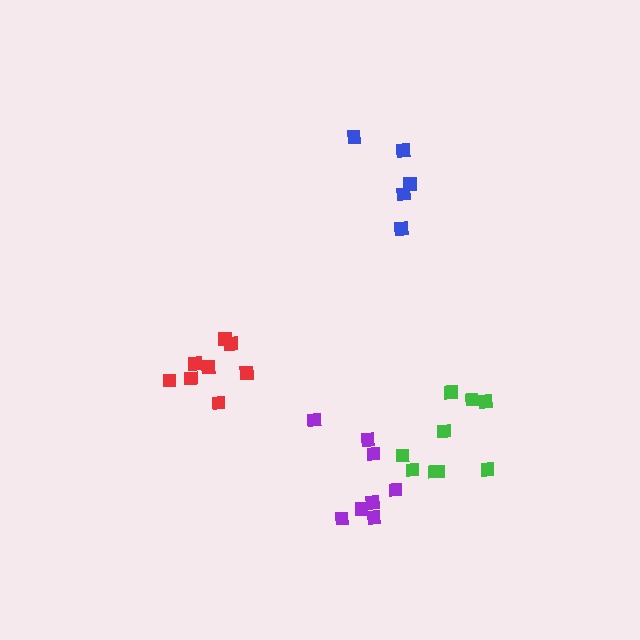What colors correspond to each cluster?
The clusters are colored: green, blue, red, purple.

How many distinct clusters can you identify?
There are 4 distinct clusters.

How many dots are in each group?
Group 1: 9 dots, Group 2: 5 dots, Group 3: 8 dots, Group 4: 8 dots (30 total).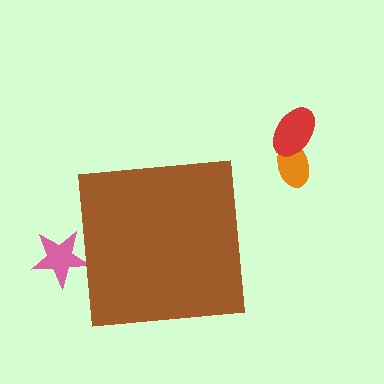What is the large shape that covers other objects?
A brown square.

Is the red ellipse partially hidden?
No, the red ellipse is fully visible.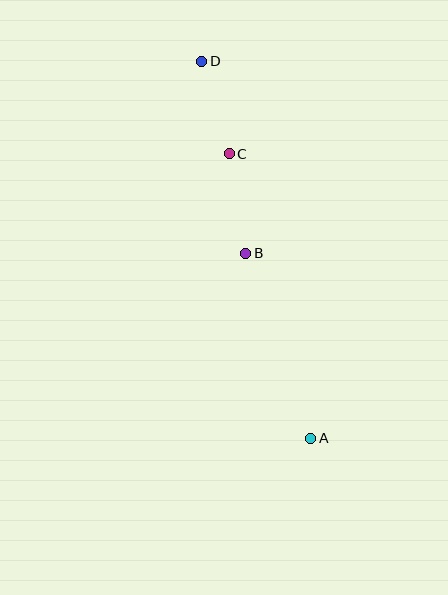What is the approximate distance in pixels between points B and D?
The distance between B and D is approximately 197 pixels.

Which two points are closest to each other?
Points C and D are closest to each other.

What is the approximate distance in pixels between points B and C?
The distance between B and C is approximately 101 pixels.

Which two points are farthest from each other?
Points A and D are farthest from each other.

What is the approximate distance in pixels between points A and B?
The distance between A and B is approximately 196 pixels.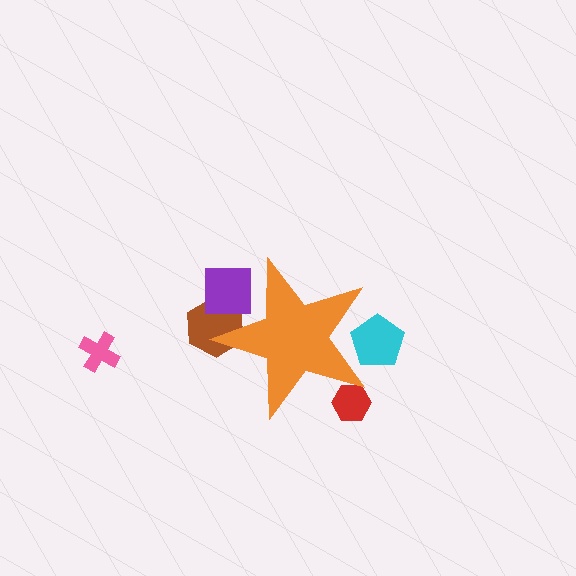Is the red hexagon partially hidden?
Yes, the red hexagon is partially hidden behind the orange star.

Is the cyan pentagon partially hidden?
Yes, the cyan pentagon is partially hidden behind the orange star.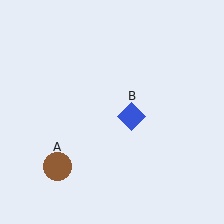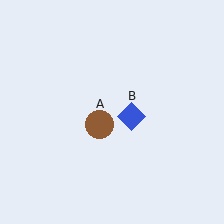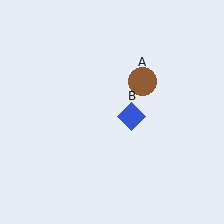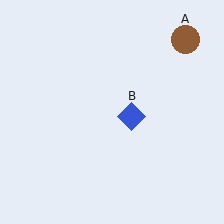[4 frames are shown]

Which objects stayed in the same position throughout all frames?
Blue diamond (object B) remained stationary.